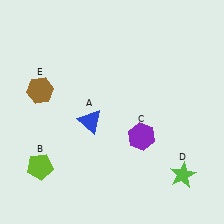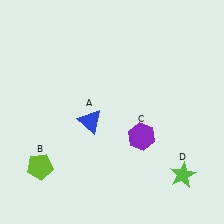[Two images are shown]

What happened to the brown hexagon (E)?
The brown hexagon (E) was removed in Image 2. It was in the top-left area of Image 1.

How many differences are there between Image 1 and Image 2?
There is 1 difference between the two images.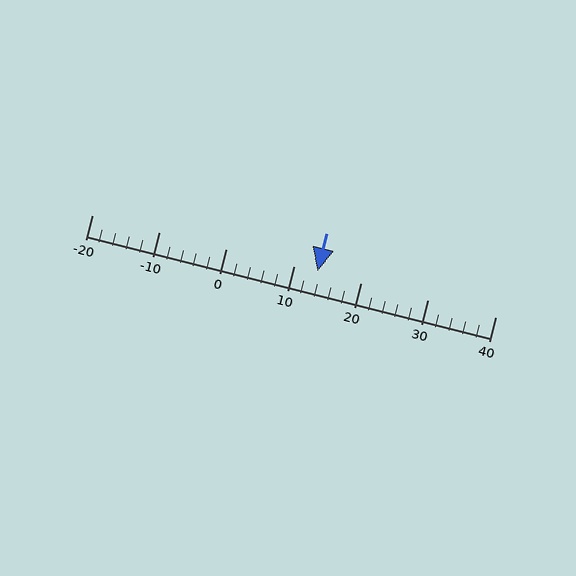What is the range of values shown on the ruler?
The ruler shows values from -20 to 40.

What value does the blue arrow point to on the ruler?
The blue arrow points to approximately 14.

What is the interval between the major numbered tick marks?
The major tick marks are spaced 10 units apart.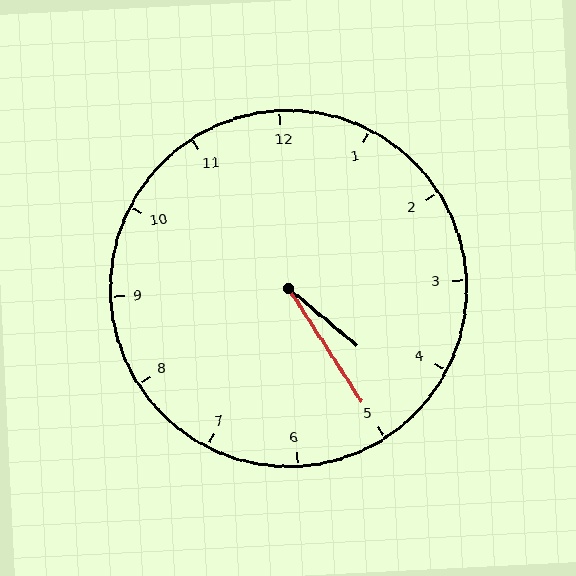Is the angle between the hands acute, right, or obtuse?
It is acute.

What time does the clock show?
4:25.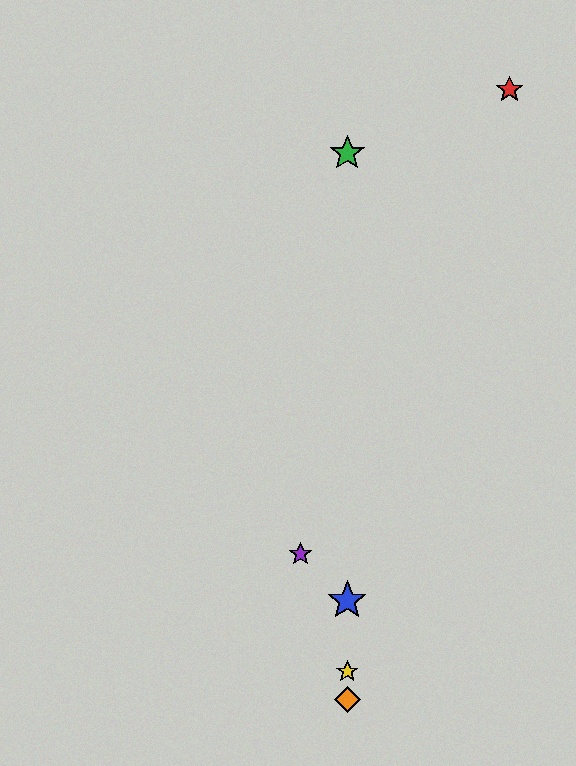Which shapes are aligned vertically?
The blue star, the green star, the yellow star, the orange diamond are aligned vertically.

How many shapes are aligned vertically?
4 shapes (the blue star, the green star, the yellow star, the orange diamond) are aligned vertically.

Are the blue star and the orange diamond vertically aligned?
Yes, both are at x≈347.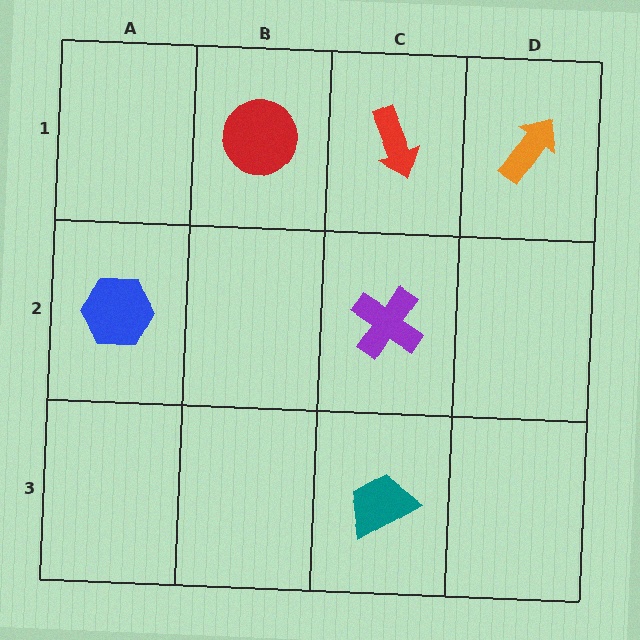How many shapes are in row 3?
1 shape.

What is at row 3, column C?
A teal trapezoid.